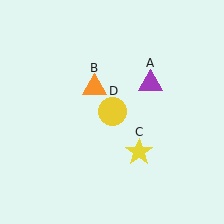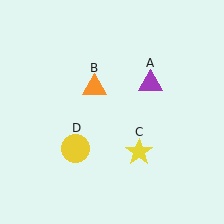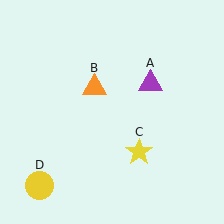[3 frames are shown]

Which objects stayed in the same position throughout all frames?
Purple triangle (object A) and orange triangle (object B) and yellow star (object C) remained stationary.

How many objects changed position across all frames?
1 object changed position: yellow circle (object D).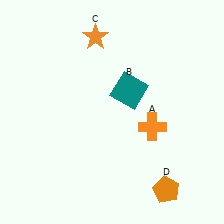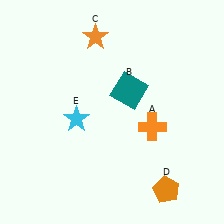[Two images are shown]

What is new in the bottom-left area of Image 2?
A cyan star (E) was added in the bottom-left area of Image 2.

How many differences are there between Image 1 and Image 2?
There is 1 difference between the two images.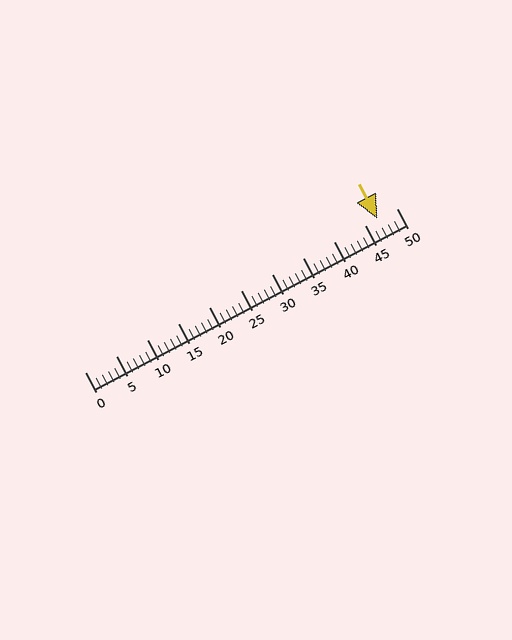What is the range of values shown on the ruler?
The ruler shows values from 0 to 50.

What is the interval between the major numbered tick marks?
The major tick marks are spaced 5 units apart.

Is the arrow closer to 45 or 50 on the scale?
The arrow is closer to 45.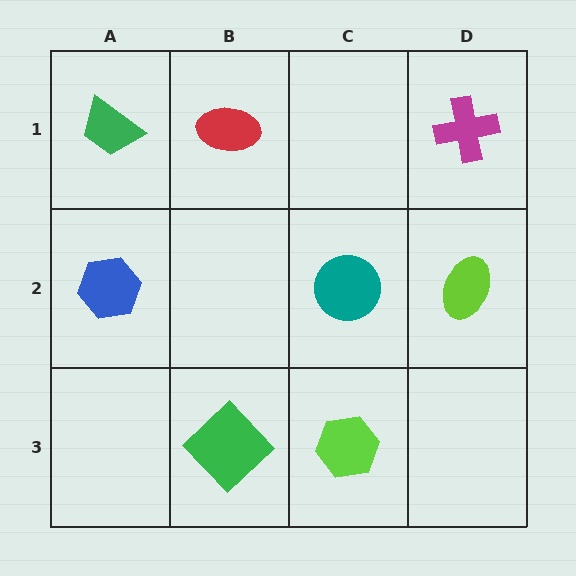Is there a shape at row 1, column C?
No, that cell is empty.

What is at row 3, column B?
A green diamond.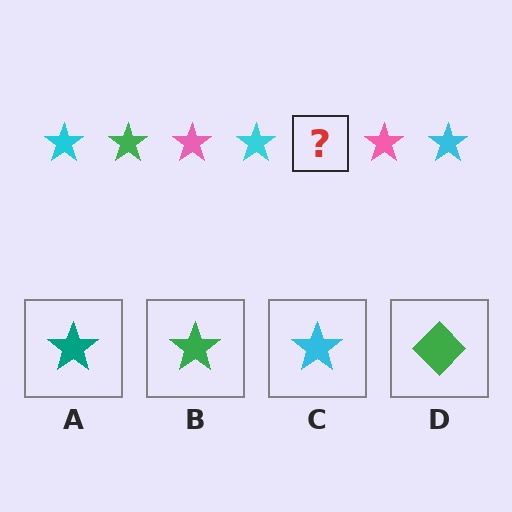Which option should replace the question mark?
Option B.